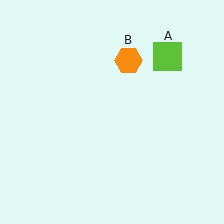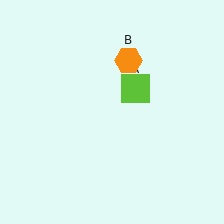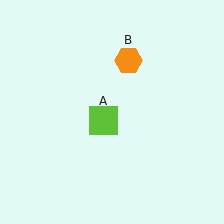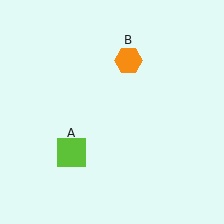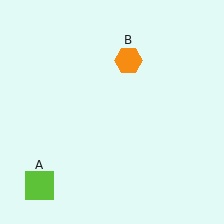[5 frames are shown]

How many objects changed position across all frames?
1 object changed position: lime square (object A).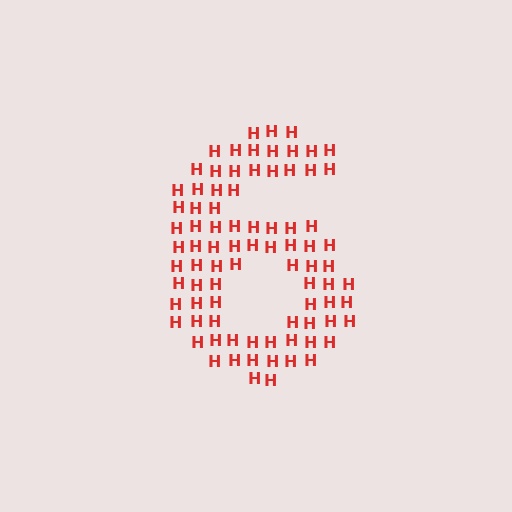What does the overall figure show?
The overall figure shows the digit 6.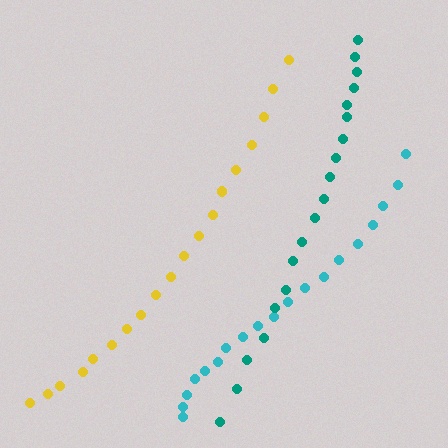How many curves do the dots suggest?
There are 3 distinct paths.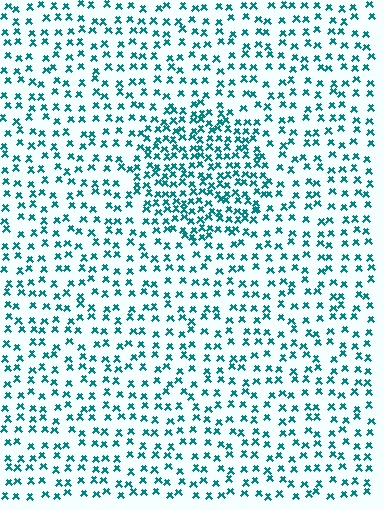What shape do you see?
I see a circle.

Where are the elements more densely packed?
The elements are more densely packed inside the circle boundary.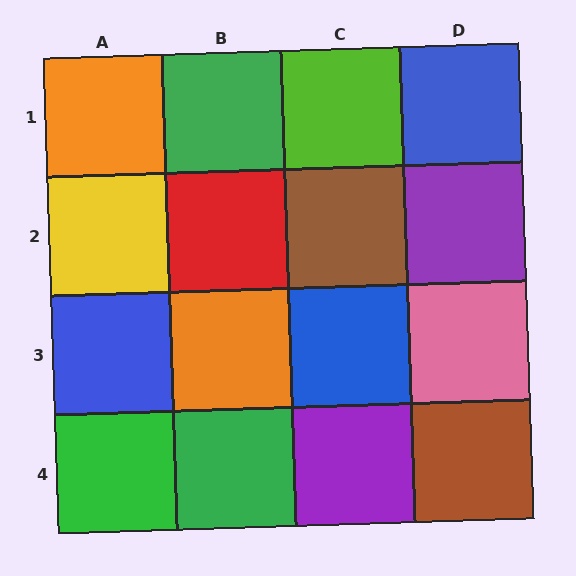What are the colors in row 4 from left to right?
Green, green, purple, brown.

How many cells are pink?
1 cell is pink.